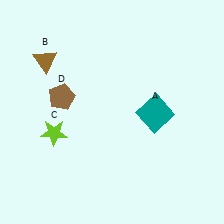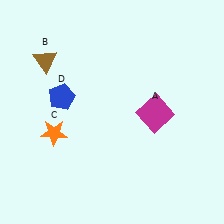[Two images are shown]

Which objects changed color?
A changed from teal to magenta. C changed from lime to orange. D changed from brown to blue.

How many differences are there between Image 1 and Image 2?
There are 3 differences between the two images.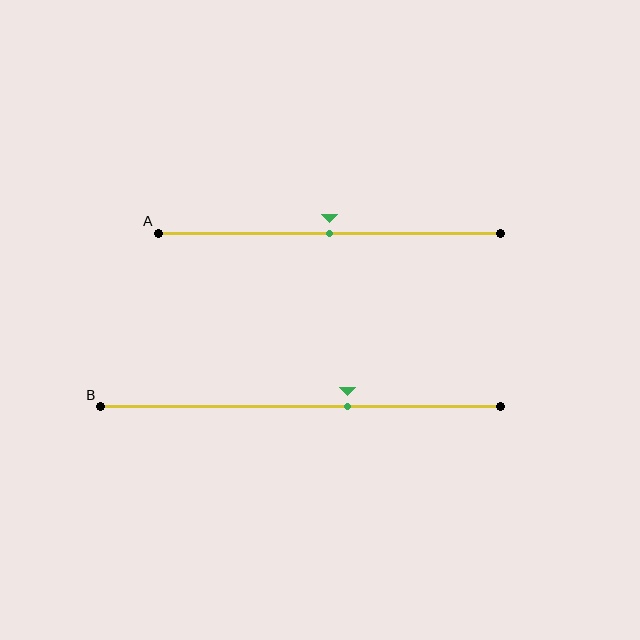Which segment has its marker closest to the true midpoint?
Segment A has its marker closest to the true midpoint.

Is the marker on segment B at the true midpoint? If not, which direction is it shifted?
No, the marker on segment B is shifted to the right by about 12% of the segment length.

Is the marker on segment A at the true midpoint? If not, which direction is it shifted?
Yes, the marker on segment A is at the true midpoint.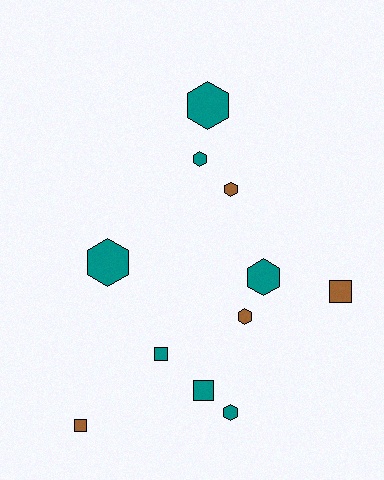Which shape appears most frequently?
Hexagon, with 7 objects.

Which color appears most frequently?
Teal, with 7 objects.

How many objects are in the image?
There are 11 objects.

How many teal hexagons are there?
There are 5 teal hexagons.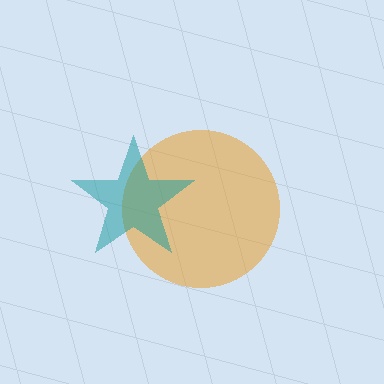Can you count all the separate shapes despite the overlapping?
Yes, there are 2 separate shapes.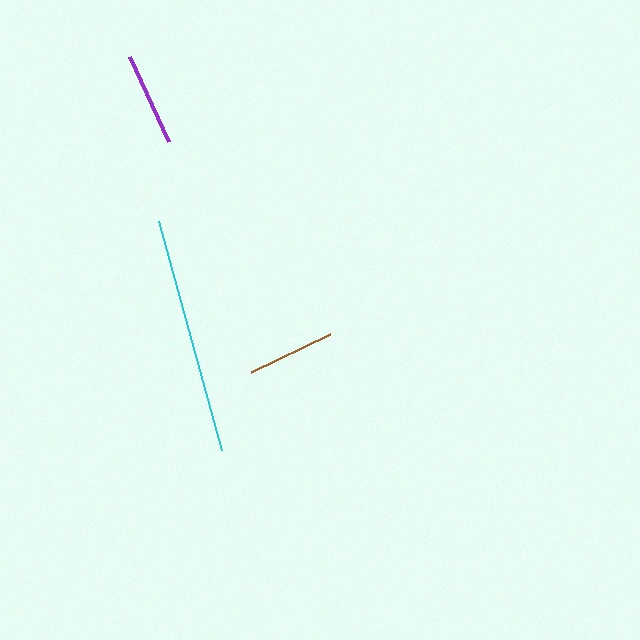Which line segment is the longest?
The cyan line is the longest at approximately 237 pixels.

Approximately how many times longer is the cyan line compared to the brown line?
The cyan line is approximately 2.7 times the length of the brown line.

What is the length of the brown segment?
The brown segment is approximately 87 pixels long.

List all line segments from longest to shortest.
From longest to shortest: cyan, purple, brown.